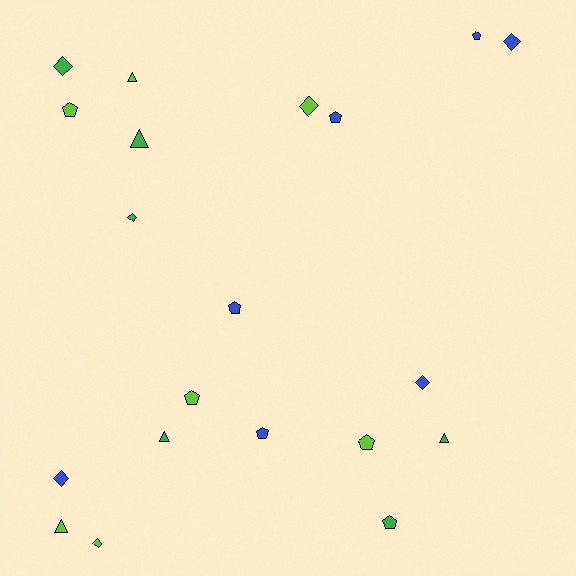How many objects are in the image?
There are 20 objects.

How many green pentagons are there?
There is 1 green pentagon.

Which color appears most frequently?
Blue, with 7 objects.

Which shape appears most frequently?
Pentagon, with 8 objects.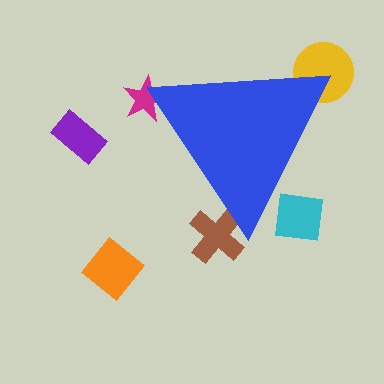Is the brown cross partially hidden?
Yes, the brown cross is partially hidden behind the blue triangle.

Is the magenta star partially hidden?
Yes, the magenta star is partially hidden behind the blue triangle.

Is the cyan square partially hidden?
Yes, the cyan square is partially hidden behind the blue triangle.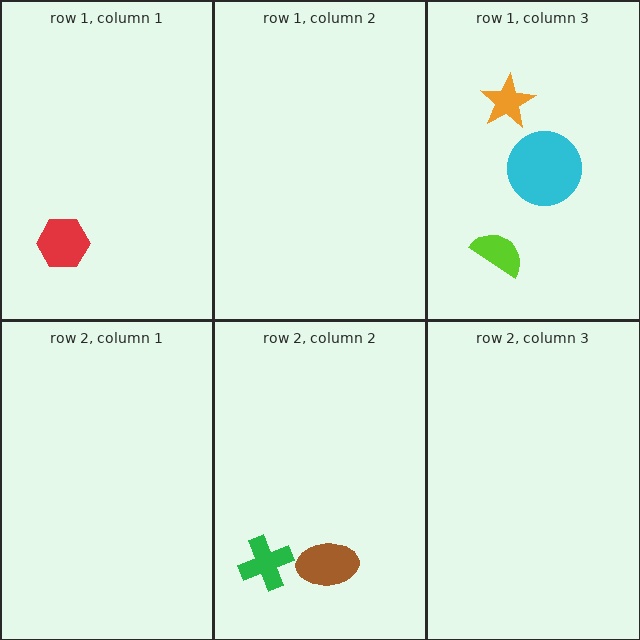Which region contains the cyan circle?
The row 1, column 3 region.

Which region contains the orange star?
The row 1, column 3 region.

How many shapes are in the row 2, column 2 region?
2.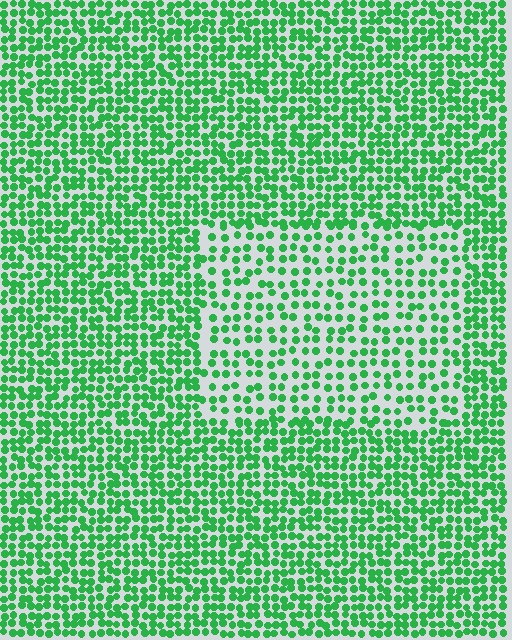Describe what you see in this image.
The image contains small green elements arranged at two different densities. A rectangle-shaped region is visible where the elements are less densely packed than the surrounding area.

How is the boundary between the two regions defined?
The boundary is defined by a change in element density (approximately 1.7x ratio). All elements are the same color, size, and shape.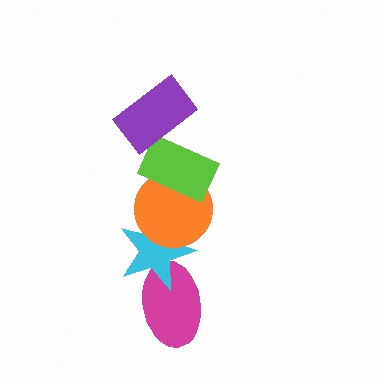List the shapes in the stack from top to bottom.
From top to bottom: the purple rectangle, the lime rectangle, the orange circle, the cyan star, the magenta ellipse.